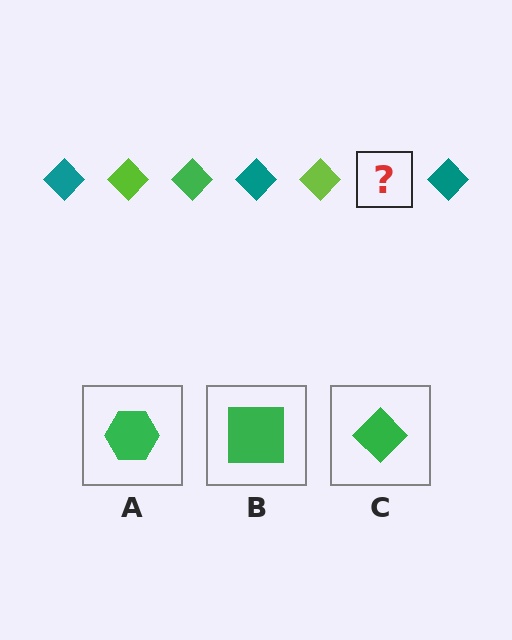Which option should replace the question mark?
Option C.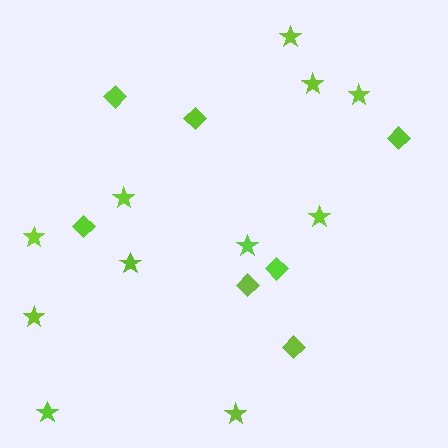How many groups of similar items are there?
There are 2 groups: one group of stars (11) and one group of diamonds (7).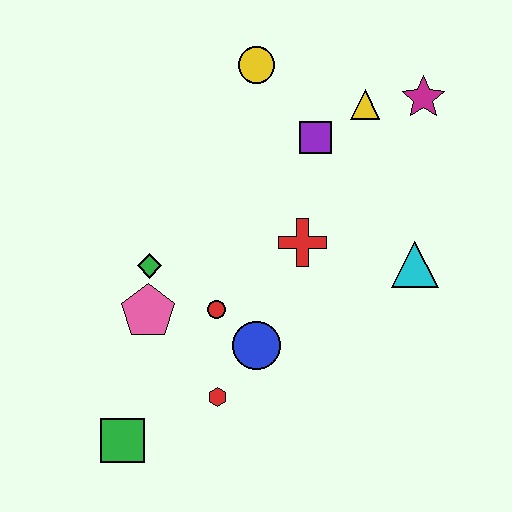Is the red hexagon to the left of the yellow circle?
Yes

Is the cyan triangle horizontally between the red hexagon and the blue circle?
No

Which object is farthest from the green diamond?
The magenta star is farthest from the green diamond.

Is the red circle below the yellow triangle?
Yes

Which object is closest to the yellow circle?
The purple square is closest to the yellow circle.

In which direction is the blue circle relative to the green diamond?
The blue circle is to the right of the green diamond.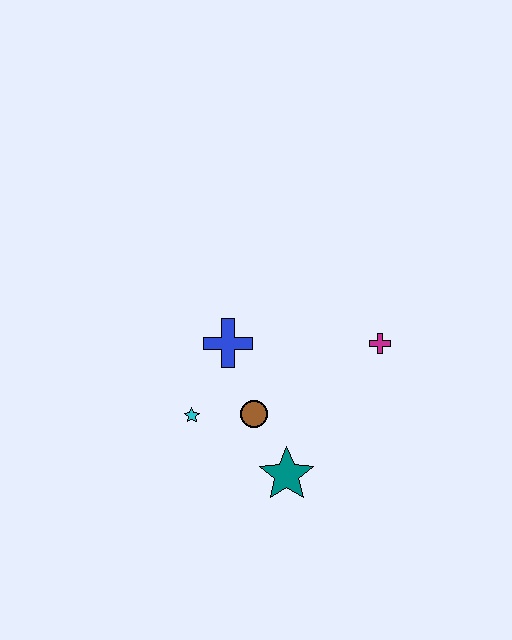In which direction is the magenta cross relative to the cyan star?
The magenta cross is to the right of the cyan star.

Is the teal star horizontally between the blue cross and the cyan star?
No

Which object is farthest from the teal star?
The magenta cross is farthest from the teal star.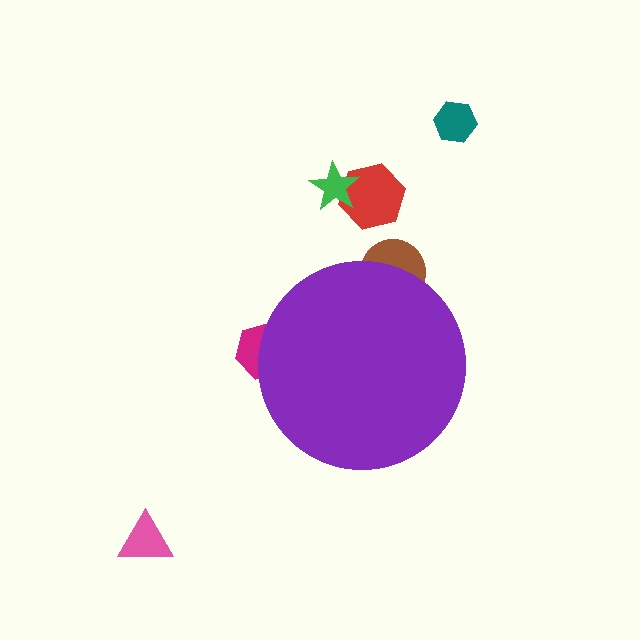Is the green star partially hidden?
No, the green star is fully visible.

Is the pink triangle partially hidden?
No, the pink triangle is fully visible.